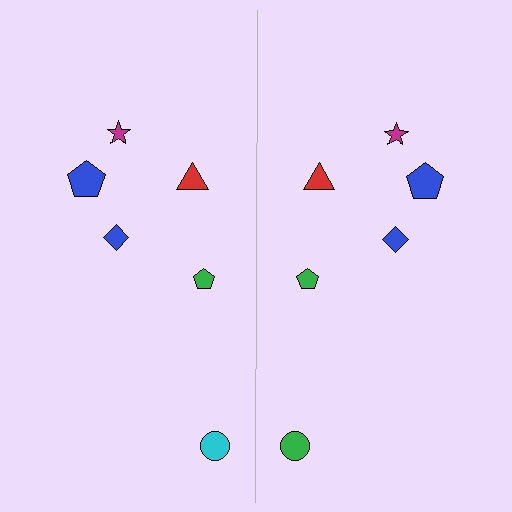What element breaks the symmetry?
The green circle on the right side breaks the symmetry — its mirror counterpart is cyan.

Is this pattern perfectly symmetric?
No, the pattern is not perfectly symmetric. The green circle on the right side breaks the symmetry — its mirror counterpart is cyan.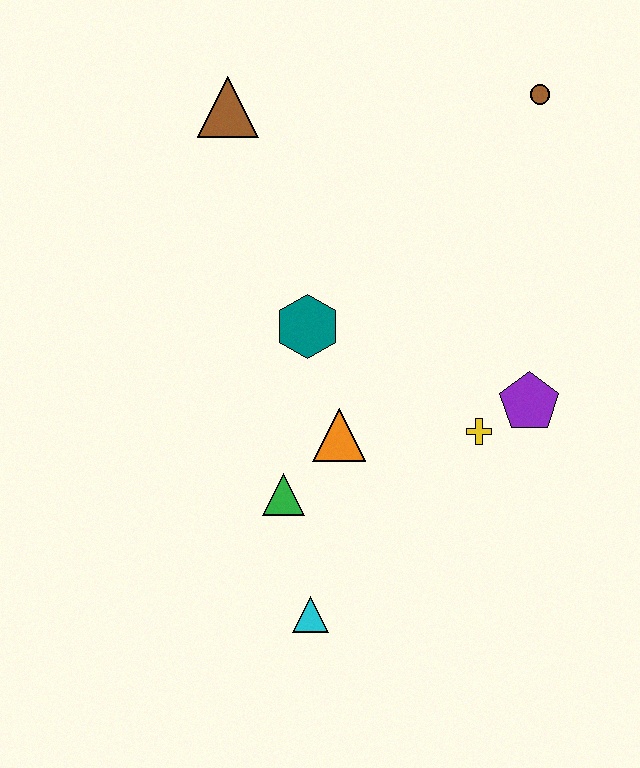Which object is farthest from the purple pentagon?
The brown triangle is farthest from the purple pentagon.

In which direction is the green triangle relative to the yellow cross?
The green triangle is to the left of the yellow cross.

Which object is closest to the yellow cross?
The purple pentagon is closest to the yellow cross.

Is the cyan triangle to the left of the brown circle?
Yes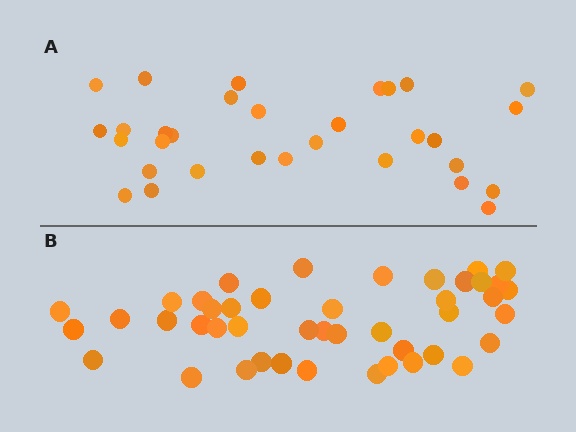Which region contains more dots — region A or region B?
Region B (the bottom region) has more dots.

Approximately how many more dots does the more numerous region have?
Region B has approximately 15 more dots than region A.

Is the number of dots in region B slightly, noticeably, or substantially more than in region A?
Region B has noticeably more, but not dramatically so. The ratio is roughly 1.4 to 1.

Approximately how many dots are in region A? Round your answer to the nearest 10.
About 30 dots. (The exact count is 31, which rounds to 30.)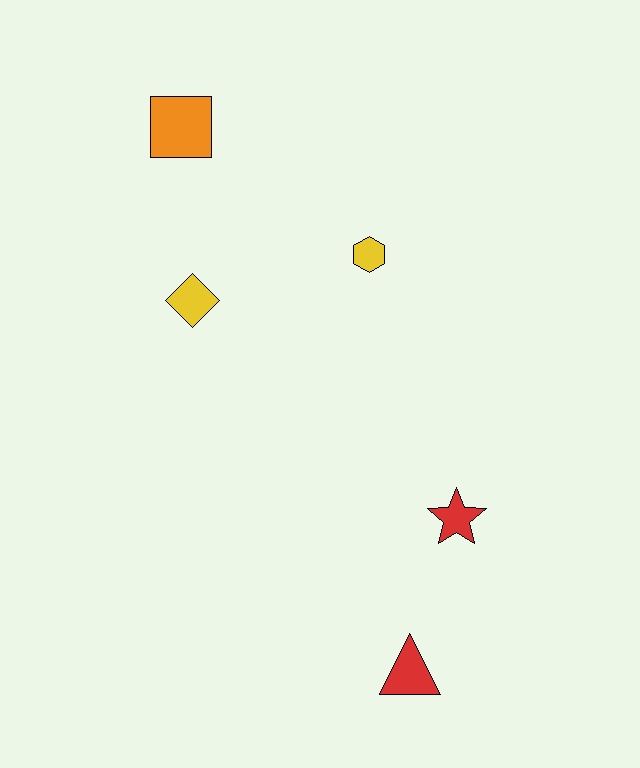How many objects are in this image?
There are 5 objects.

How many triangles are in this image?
There is 1 triangle.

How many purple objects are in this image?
There are no purple objects.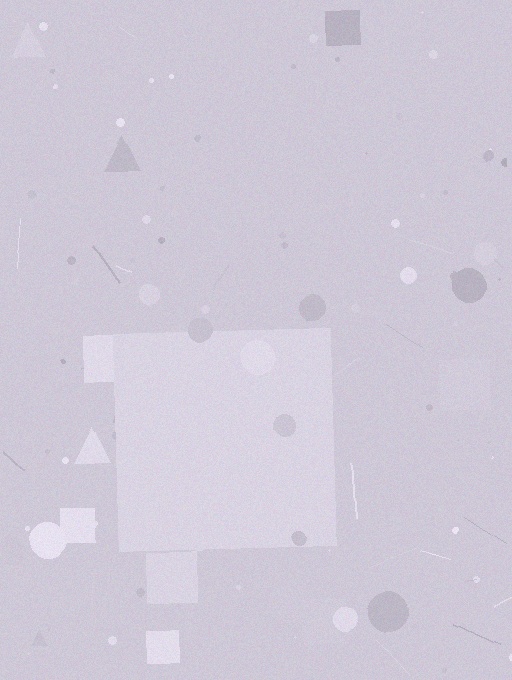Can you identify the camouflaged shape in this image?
The camouflaged shape is a square.